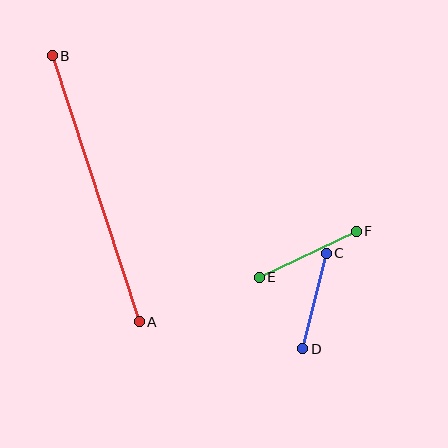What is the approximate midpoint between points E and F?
The midpoint is at approximately (308, 254) pixels.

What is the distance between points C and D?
The distance is approximately 98 pixels.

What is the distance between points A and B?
The distance is approximately 280 pixels.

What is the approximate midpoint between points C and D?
The midpoint is at approximately (315, 301) pixels.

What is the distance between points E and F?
The distance is approximately 107 pixels.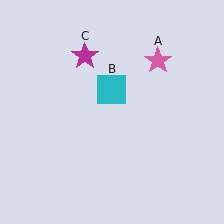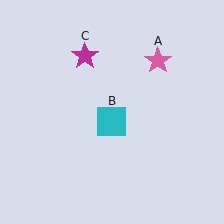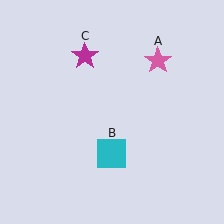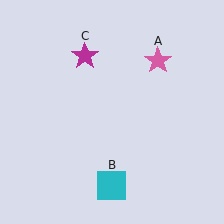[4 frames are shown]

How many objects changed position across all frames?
1 object changed position: cyan square (object B).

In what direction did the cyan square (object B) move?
The cyan square (object B) moved down.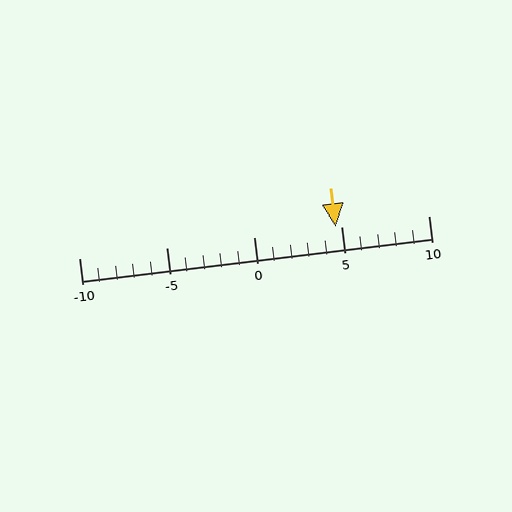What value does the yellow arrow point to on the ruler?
The yellow arrow points to approximately 5.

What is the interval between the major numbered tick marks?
The major tick marks are spaced 5 units apart.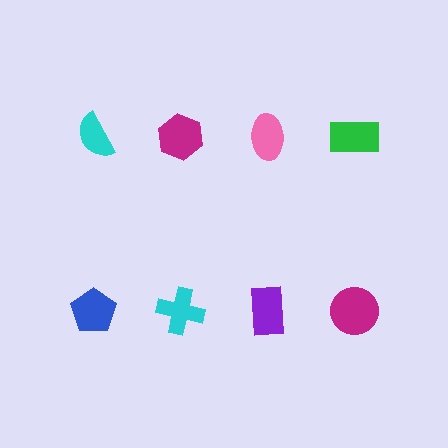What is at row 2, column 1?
A blue pentagon.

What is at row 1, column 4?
A green rectangle.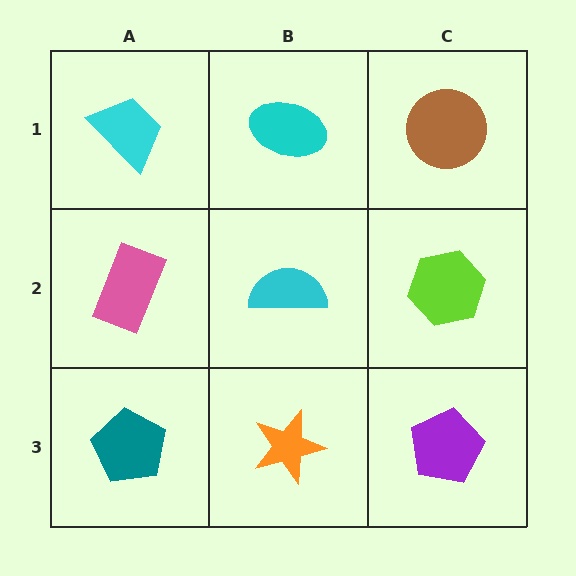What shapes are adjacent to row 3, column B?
A cyan semicircle (row 2, column B), a teal pentagon (row 3, column A), a purple pentagon (row 3, column C).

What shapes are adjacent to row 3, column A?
A pink rectangle (row 2, column A), an orange star (row 3, column B).